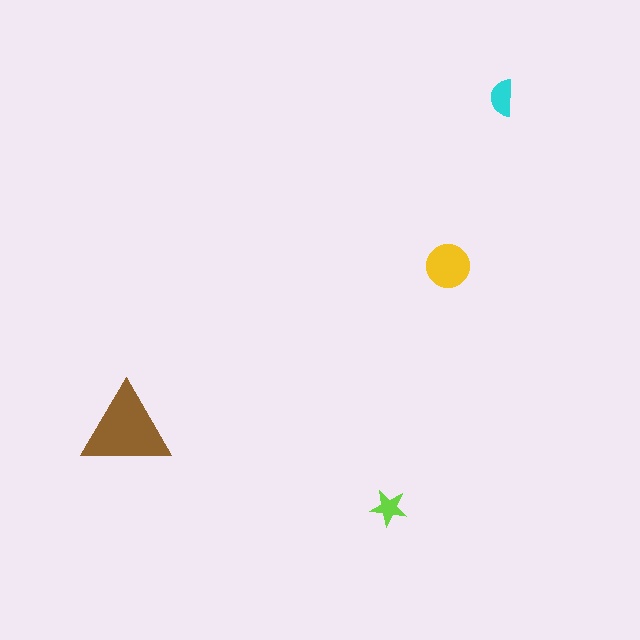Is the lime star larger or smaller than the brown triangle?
Smaller.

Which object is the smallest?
The lime star.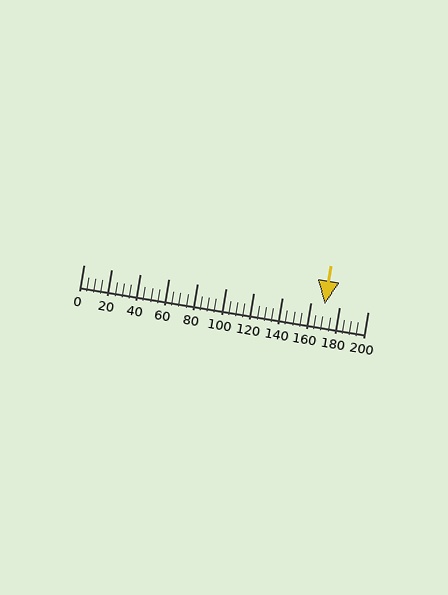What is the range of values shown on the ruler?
The ruler shows values from 0 to 200.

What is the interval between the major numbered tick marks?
The major tick marks are spaced 20 units apart.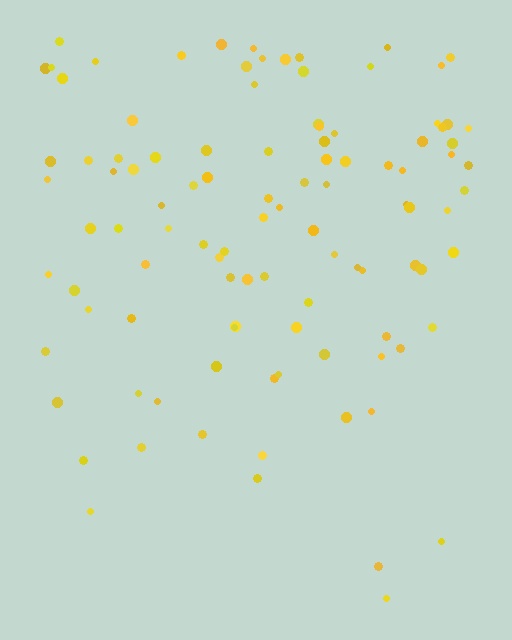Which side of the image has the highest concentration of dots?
The top.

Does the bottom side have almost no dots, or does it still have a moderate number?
Still a moderate number, just noticeably fewer than the top.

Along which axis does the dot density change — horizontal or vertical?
Vertical.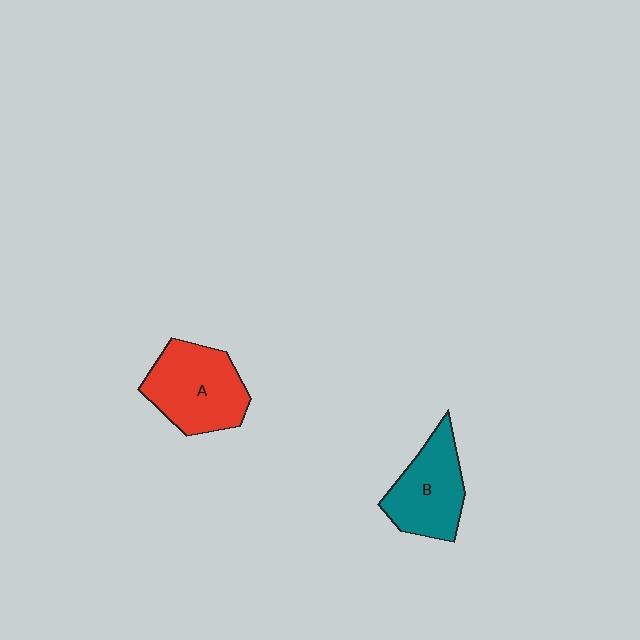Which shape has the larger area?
Shape A (red).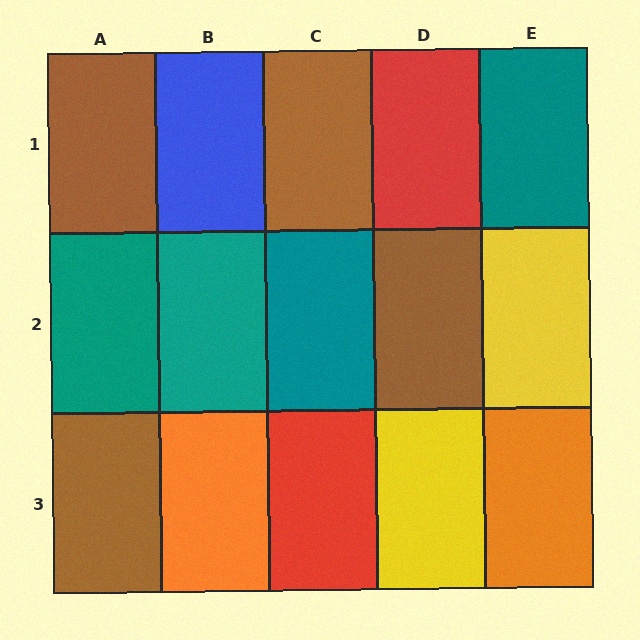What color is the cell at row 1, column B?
Blue.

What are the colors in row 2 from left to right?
Teal, teal, teal, brown, yellow.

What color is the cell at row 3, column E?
Orange.